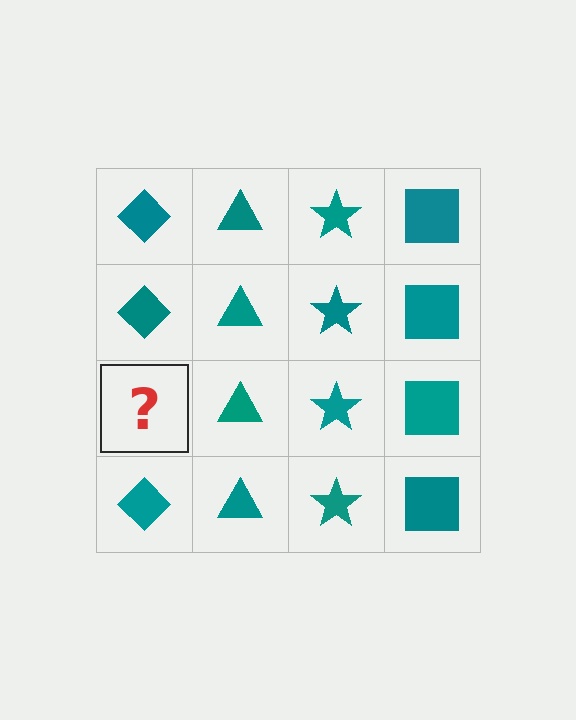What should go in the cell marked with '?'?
The missing cell should contain a teal diamond.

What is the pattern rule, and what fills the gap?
The rule is that each column has a consistent shape. The gap should be filled with a teal diamond.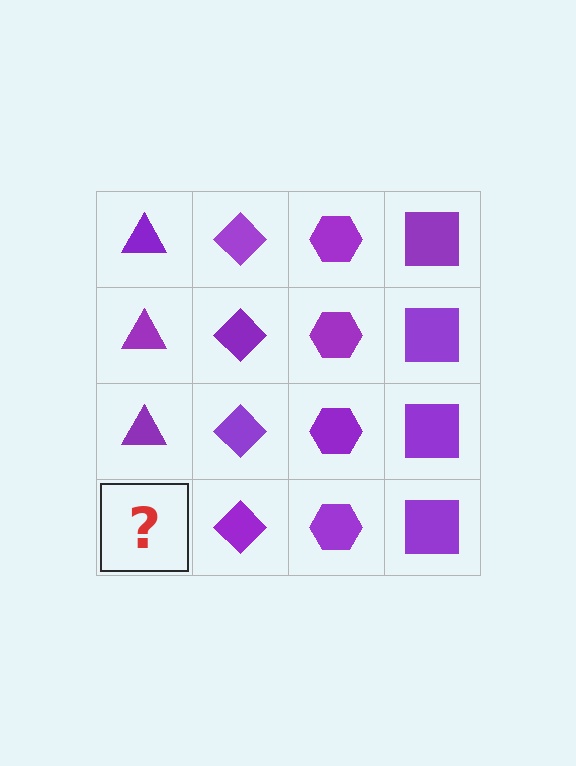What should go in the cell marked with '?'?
The missing cell should contain a purple triangle.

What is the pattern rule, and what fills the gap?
The rule is that each column has a consistent shape. The gap should be filled with a purple triangle.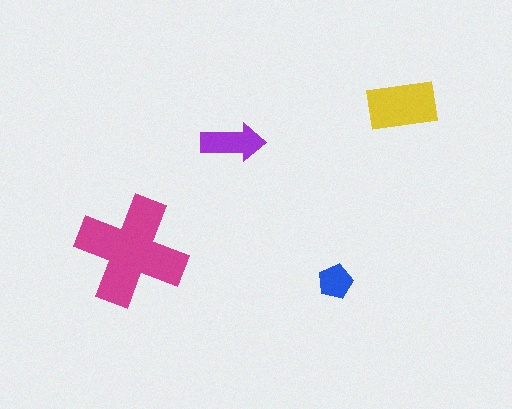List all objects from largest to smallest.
The magenta cross, the yellow rectangle, the purple arrow, the blue pentagon.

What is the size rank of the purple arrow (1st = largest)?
3rd.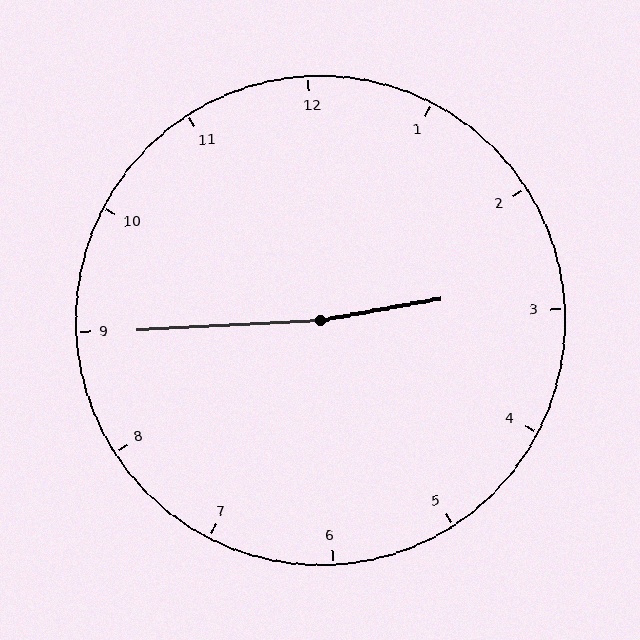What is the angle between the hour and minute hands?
Approximately 172 degrees.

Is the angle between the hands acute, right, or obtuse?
It is obtuse.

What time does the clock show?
2:45.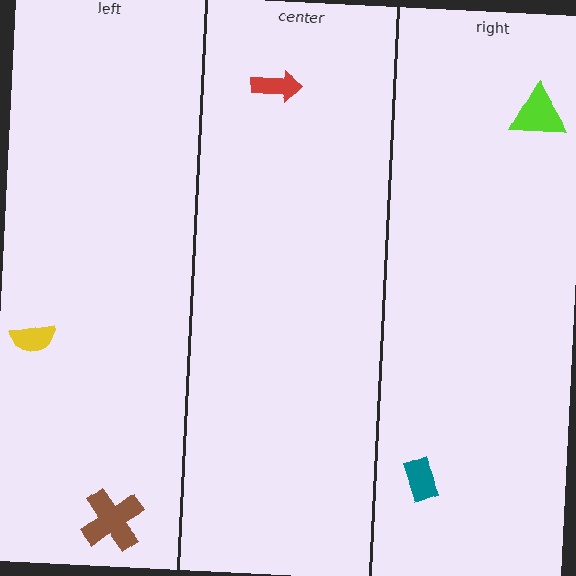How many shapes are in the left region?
2.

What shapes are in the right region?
The lime triangle, the teal rectangle.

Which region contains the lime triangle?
The right region.